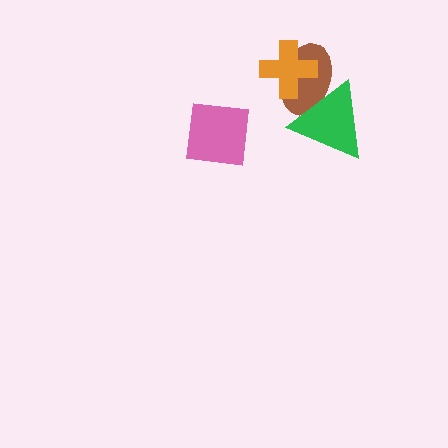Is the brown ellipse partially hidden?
Yes, it is partially covered by another shape.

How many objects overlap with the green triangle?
1 object overlaps with the green triangle.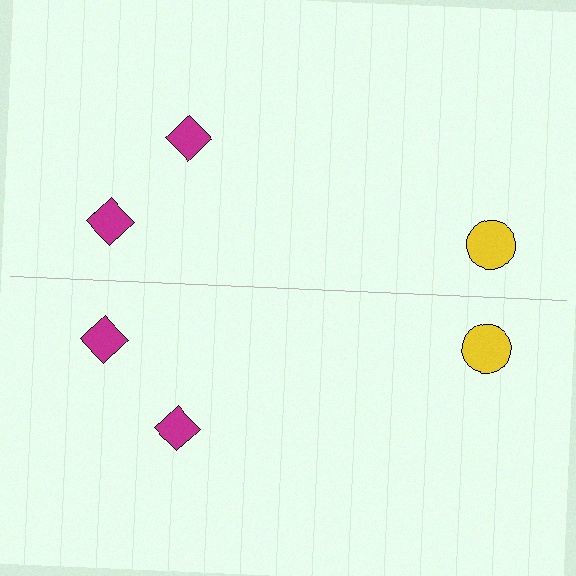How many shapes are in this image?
There are 6 shapes in this image.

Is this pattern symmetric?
Yes, this pattern has bilateral (reflection) symmetry.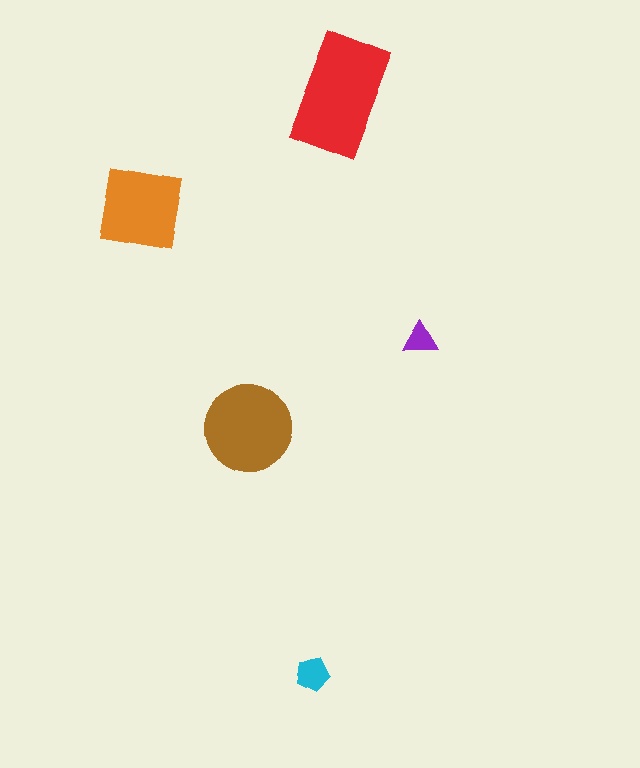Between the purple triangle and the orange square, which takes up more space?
The orange square.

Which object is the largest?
The red rectangle.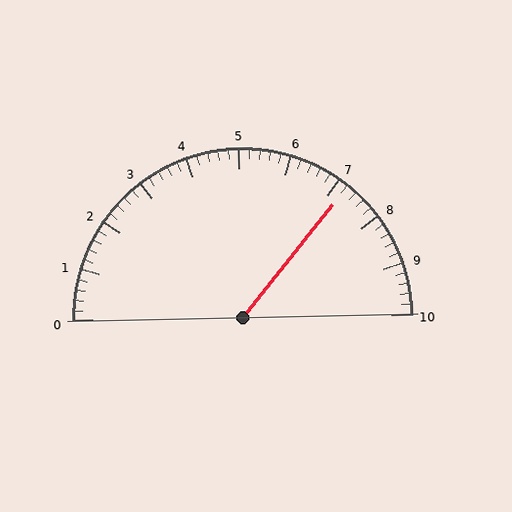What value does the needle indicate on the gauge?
The needle indicates approximately 7.2.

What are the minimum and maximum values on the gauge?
The gauge ranges from 0 to 10.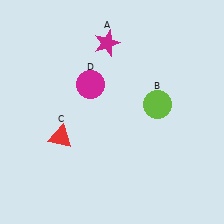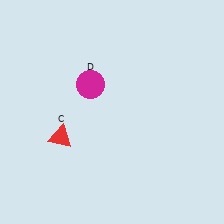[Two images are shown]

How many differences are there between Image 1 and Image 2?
There are 2 differences between the two images.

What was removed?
The magenta star (A), the lime circle (B) were removed in Image 2.